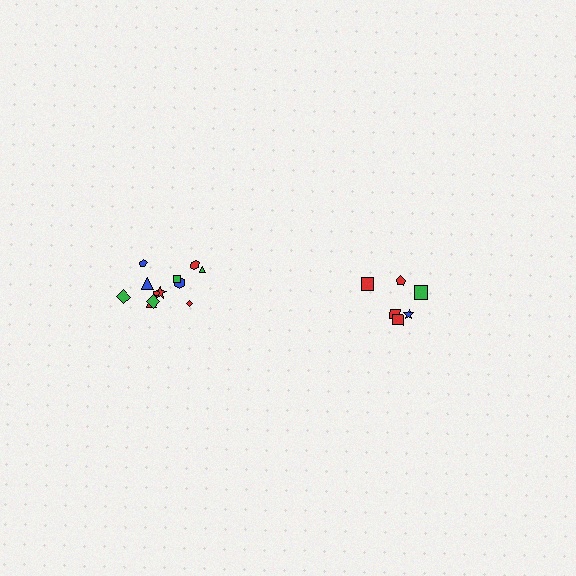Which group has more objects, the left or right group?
The left group.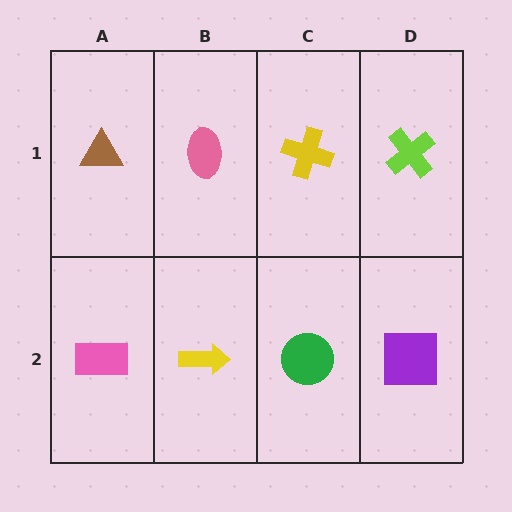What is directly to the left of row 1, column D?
A yellow cross.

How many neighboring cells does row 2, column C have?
3.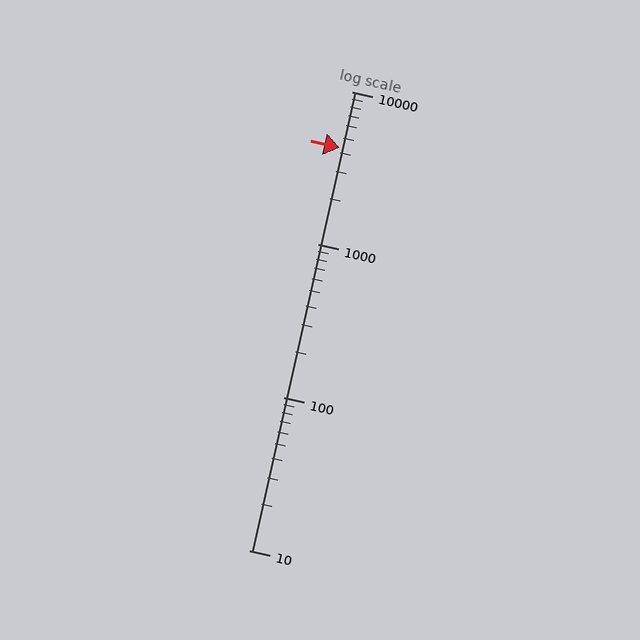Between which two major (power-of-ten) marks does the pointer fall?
The pointer is between 1000 and 10000.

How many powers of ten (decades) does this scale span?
The scale spans 3 decades, from 10 to 10000.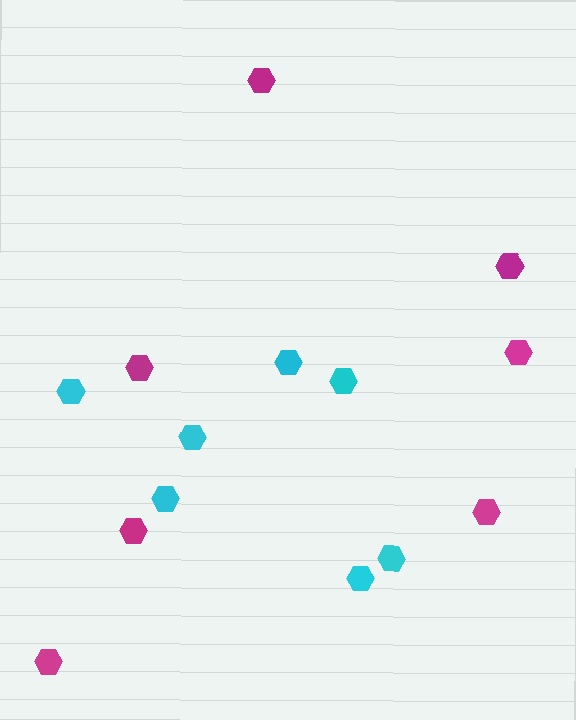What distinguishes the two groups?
There are 2 groups: one group of magenta hexagons (7) and one group of cyan hexagons (7).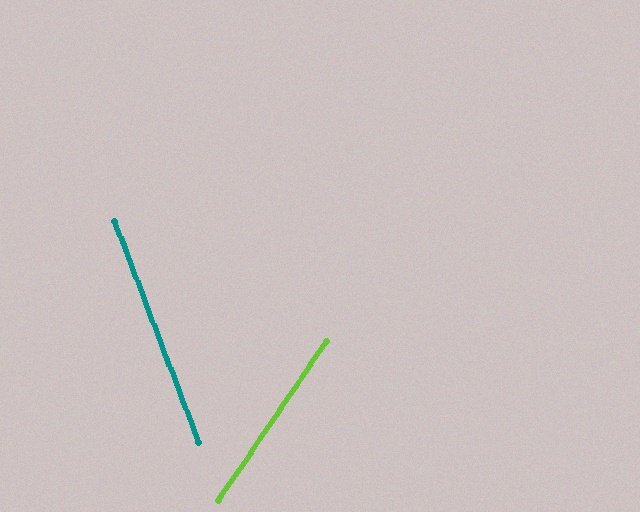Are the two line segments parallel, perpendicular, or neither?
Neither parallel nor perpendicular — they differ by about 55°.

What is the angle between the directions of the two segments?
Approximately 55 degrees.